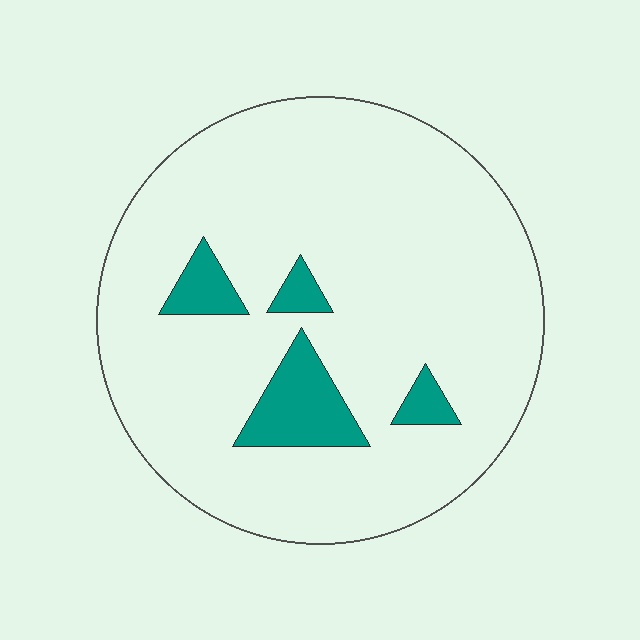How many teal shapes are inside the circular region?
4.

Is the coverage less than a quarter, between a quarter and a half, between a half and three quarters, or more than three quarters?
Less than a quarter.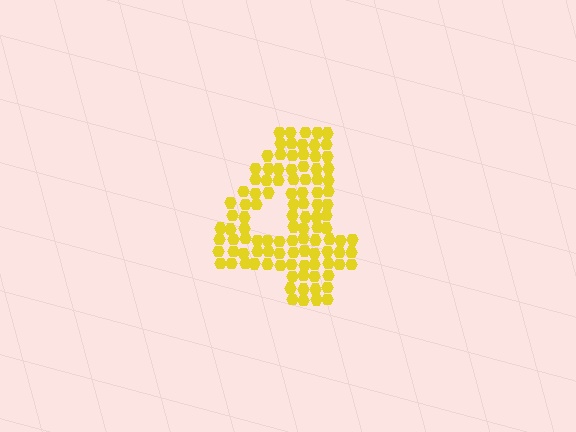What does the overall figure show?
The overall figure shows the digit 4.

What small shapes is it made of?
It is made of small hexagons.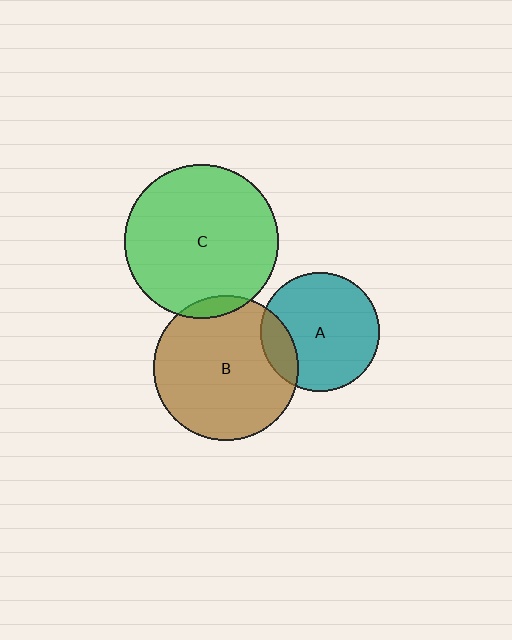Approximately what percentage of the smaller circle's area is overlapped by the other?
Approximately 15%.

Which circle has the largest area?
Circle C (green).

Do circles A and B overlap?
Yes.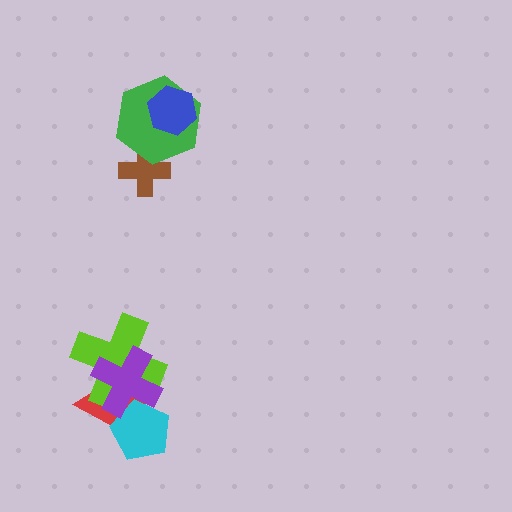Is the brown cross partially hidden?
Yes, it is partially covered by another shape.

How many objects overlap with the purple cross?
3 objects overlap with the purple cross.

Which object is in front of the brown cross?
The green hexagon is in front of the brown cross.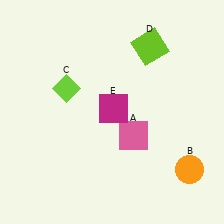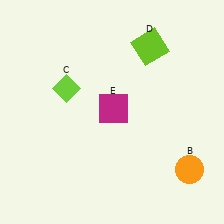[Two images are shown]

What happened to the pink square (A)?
The pink square (A) was removed in Image 2. It was in the bottom-right area of Image 1.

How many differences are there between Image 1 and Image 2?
There is 1 difference between the two images.